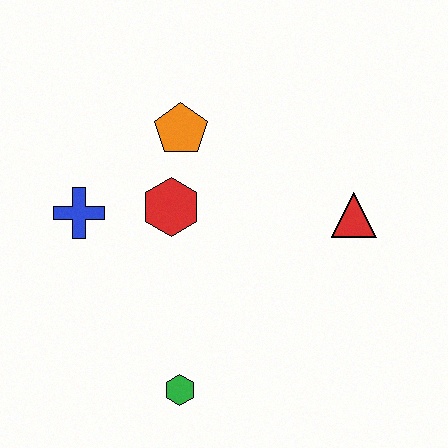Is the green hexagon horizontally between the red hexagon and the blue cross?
No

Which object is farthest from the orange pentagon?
The green hexagon is farthest from the orange pentagon.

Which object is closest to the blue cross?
The red hexagon is closest to the blue cross.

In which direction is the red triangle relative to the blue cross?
The red triangle is to the right of the blue cross.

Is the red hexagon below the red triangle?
No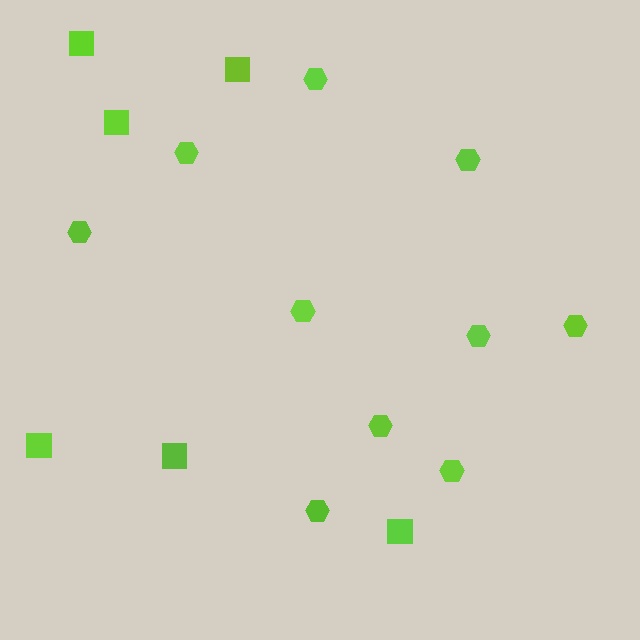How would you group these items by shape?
There are 2 groups: one group of hexagons (10) and one group of squares (6).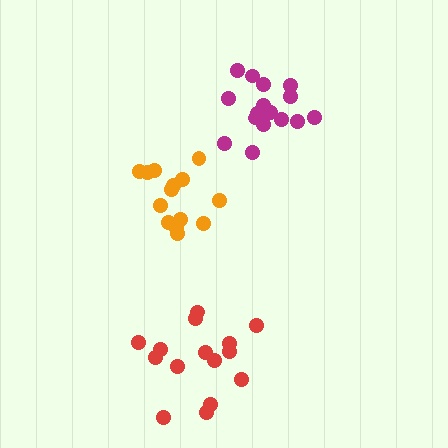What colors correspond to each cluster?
The clusters are colored: red, orange, magenta.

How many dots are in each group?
Group 1: 15 dots, Group 2: 14 dots, Group 3: 16 dots (45 total).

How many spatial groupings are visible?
There are 3 spatial groupings.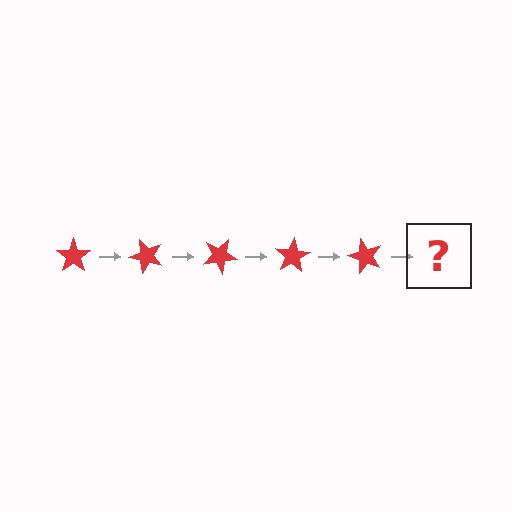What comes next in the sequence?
The next element should be a red star rotated 250 degrees.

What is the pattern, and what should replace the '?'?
The pattern is that the star rotates 50 degrees each step. The '?' should be a red star rotated 250 degrees.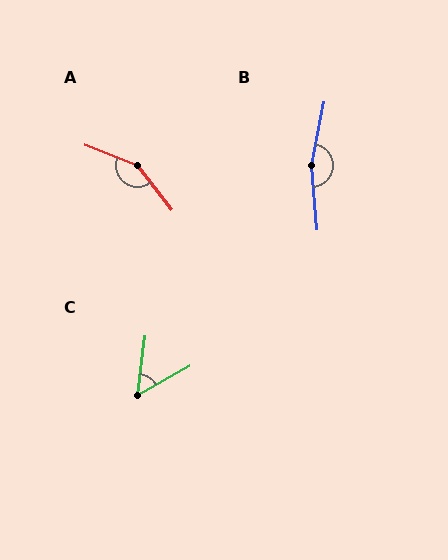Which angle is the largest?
B, at approximately 164 degrees.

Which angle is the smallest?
C, at approximately 53 degrees.